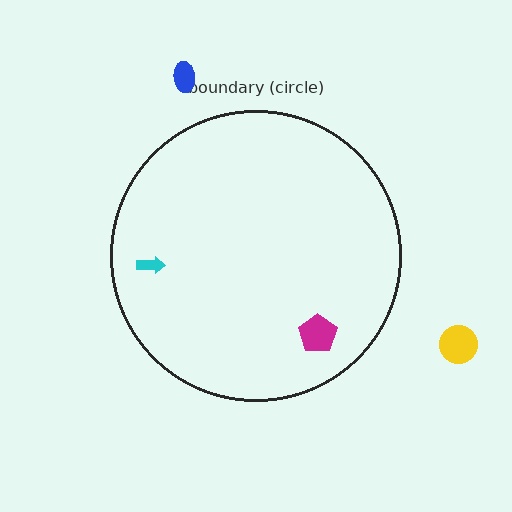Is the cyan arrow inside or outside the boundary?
Inside.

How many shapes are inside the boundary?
2 inside, 2 outside.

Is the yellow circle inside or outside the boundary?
Outside.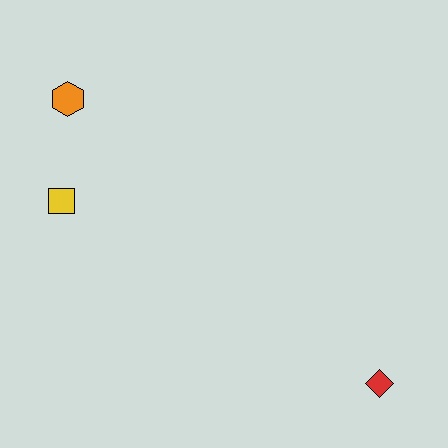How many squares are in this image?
There is 1 square.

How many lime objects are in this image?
There are no lime objects.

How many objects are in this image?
There are 3 objects.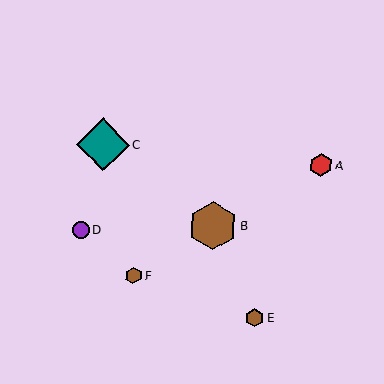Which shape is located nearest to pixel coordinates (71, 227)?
The purple circle (labeled D) at (81, 230) is nearest to that location.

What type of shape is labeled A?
Shape A is a red hexagon.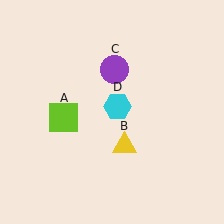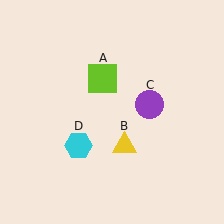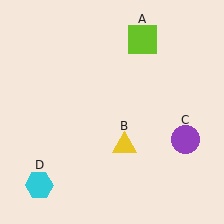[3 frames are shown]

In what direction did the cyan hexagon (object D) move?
The cyan hexagon (object D) moved down and to the left.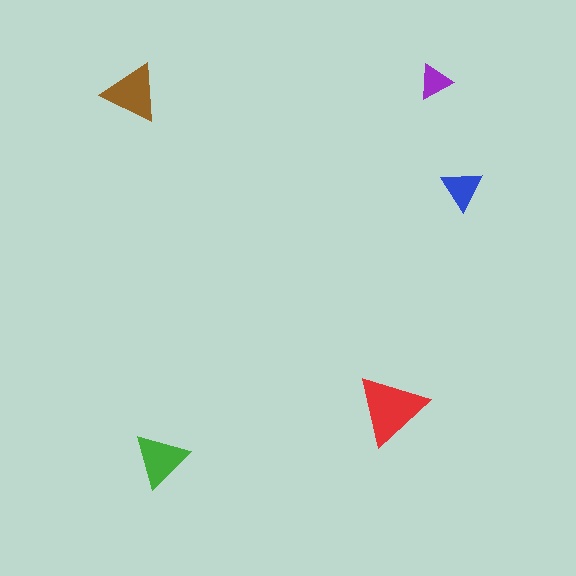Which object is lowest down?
The green triangle is bottommost.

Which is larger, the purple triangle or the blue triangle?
The blue one.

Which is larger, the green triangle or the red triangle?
The red one.